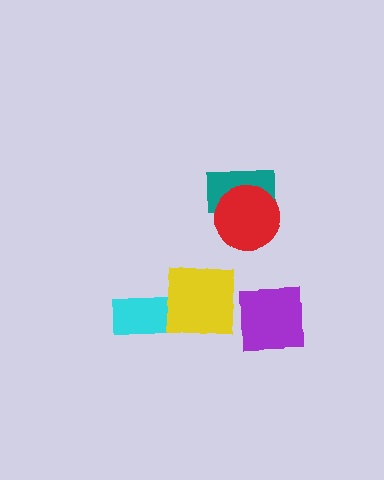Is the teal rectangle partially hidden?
Yes, it is partially covered by another shape.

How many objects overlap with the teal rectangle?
1 object overlaps with the teal rectangle.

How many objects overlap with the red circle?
1 object overlaps with the red circle.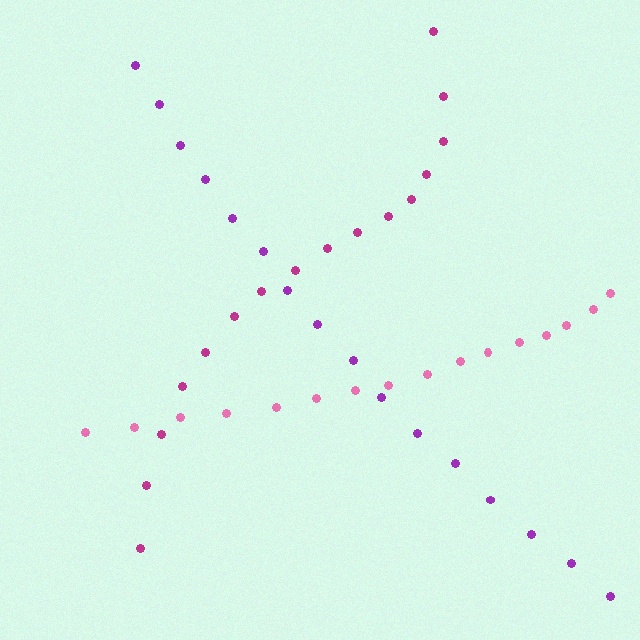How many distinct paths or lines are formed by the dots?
There are 3 distinct paths.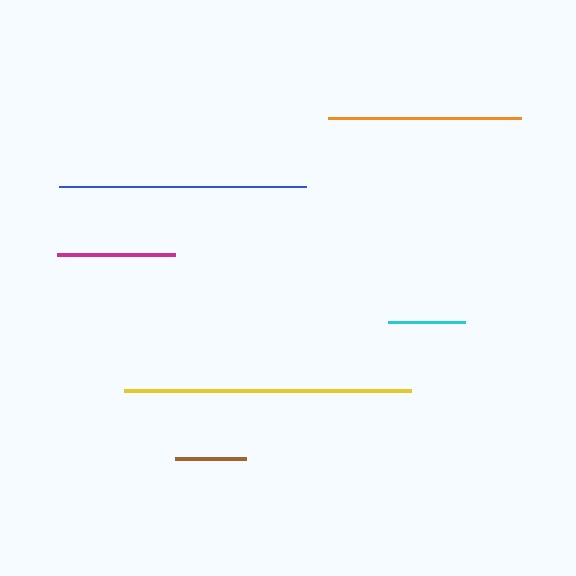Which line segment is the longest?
The yellow line is the longest at approximately 287 pixels.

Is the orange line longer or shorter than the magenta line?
The orange line is longer than the magenta line.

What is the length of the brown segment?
The brown segment is approximately 71 pixels long.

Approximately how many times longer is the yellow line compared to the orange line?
The yellow line is approximately 1.5 times the length of the orange line.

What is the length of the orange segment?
The orange segment is approximately 193 pixels long.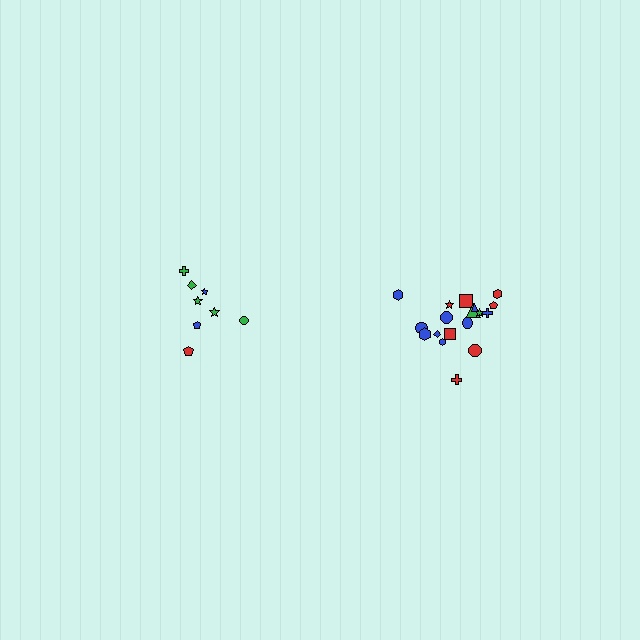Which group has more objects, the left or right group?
The right group.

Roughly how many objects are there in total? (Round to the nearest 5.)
Roughly 25 objects in total.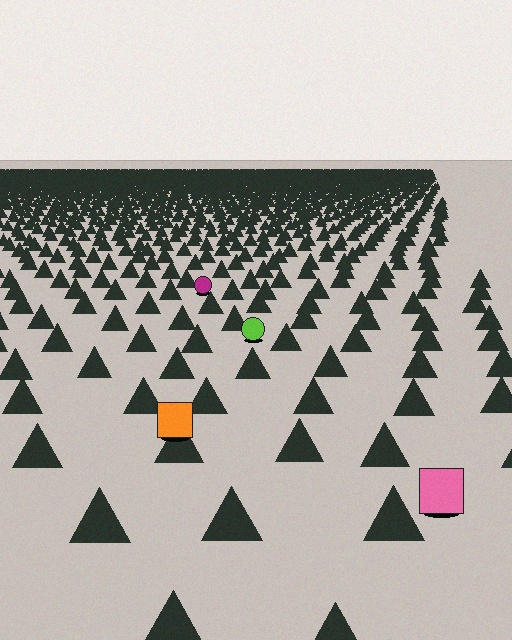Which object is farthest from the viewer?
The magenta circle is farthest from the viewer. It appears smaller and the ground texture around it is denser.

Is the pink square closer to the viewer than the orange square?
Yes. The pink square is closer — you can tell from the texture gradient: the ground texture is coarser near it.